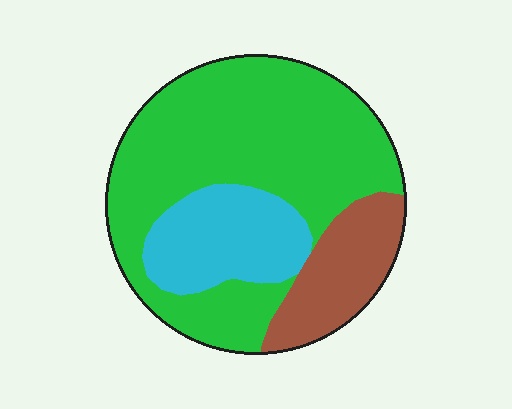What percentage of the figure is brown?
Brown takes up about one sixth (1/6) of the figure.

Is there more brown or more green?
Green.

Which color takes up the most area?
Green, at roughly 65%.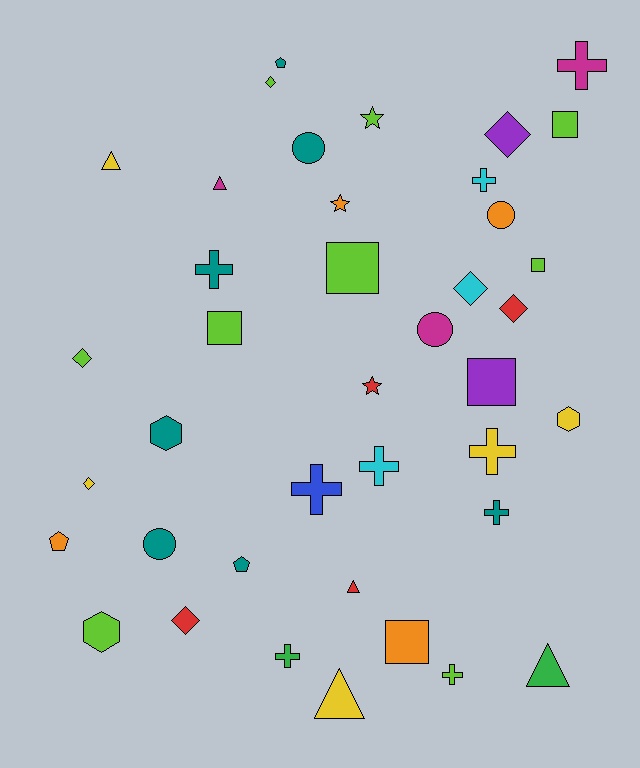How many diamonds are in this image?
There are 7 diamonds.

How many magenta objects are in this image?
There are 3 magenta objects.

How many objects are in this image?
There are 40 objects.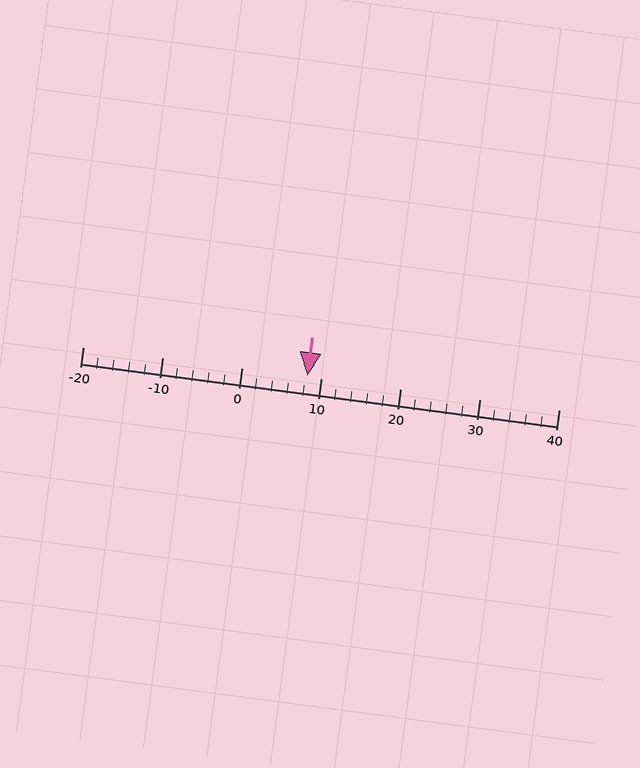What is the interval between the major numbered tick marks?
The major tick marks are spaced 10 units apart.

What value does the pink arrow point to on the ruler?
The pink arrow points to approximately 8.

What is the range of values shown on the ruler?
The ruler shows values from -20 to 40.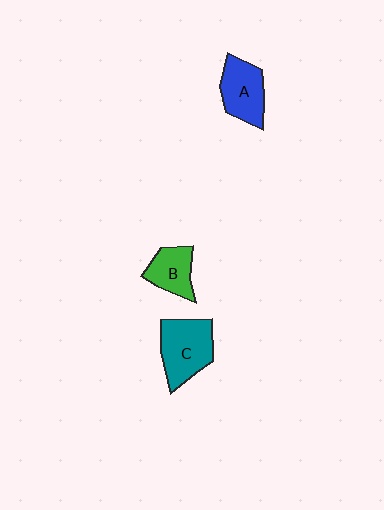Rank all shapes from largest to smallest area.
From largest to smallest: C (teal), A (blue), B (green).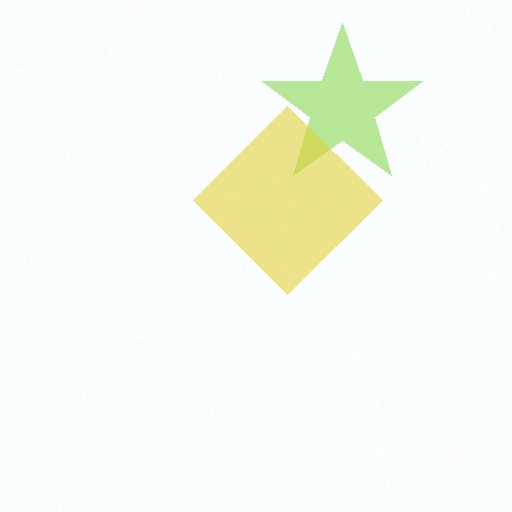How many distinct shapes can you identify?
There are 2 distinct shapes: a lime star, a yellow diamond.